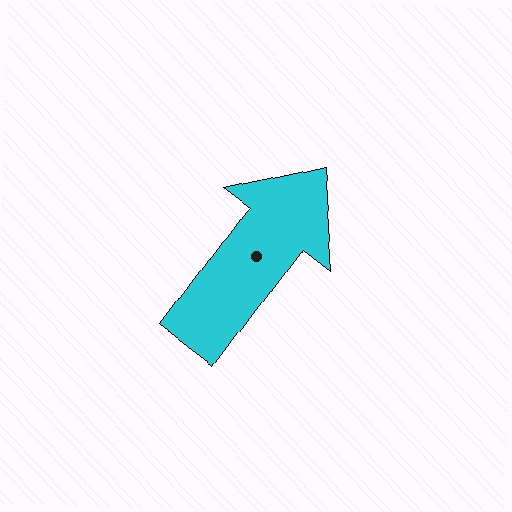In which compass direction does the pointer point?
Northeast.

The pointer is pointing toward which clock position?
Roughly 1 o'clock.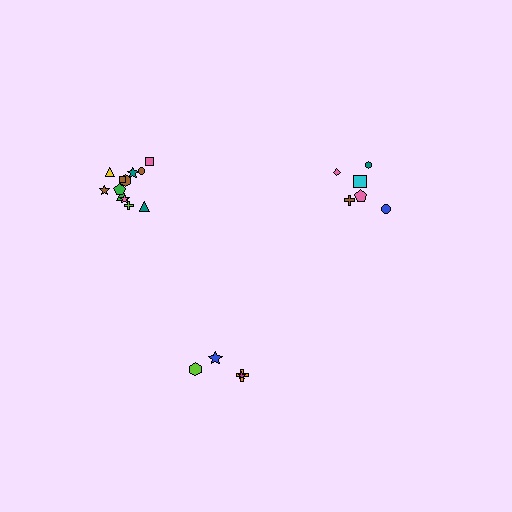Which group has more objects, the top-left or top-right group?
The top-left group.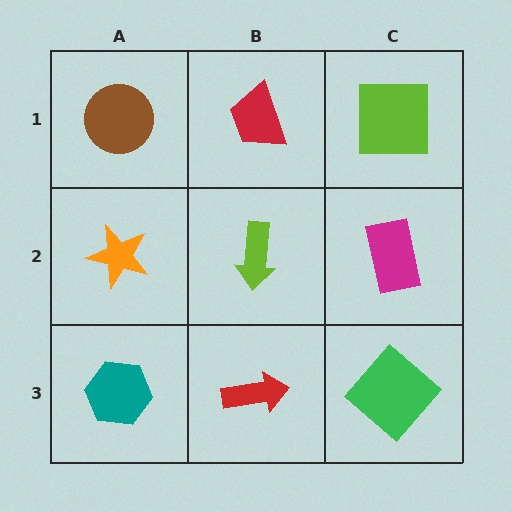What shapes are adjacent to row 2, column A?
A brown circle (row 1, column A), a teal hexagon (row 3, column A), a lime arrow (row 2, column B).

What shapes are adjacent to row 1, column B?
A lime arrow (row 2, column B), a brown circle (row 1, column A), a lime square (row 1, column C).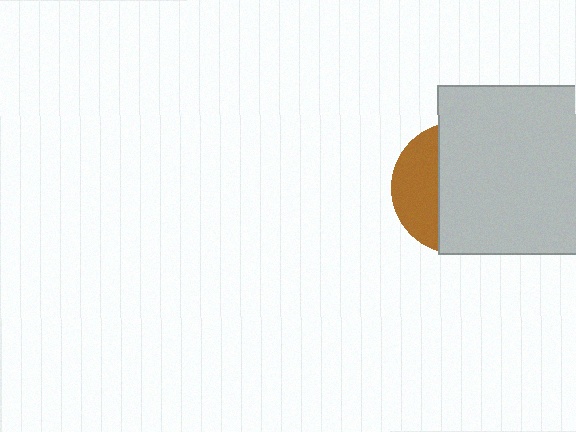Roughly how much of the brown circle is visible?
A small part of it is visible (roughly 31%).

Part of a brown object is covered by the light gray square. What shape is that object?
It is a circle.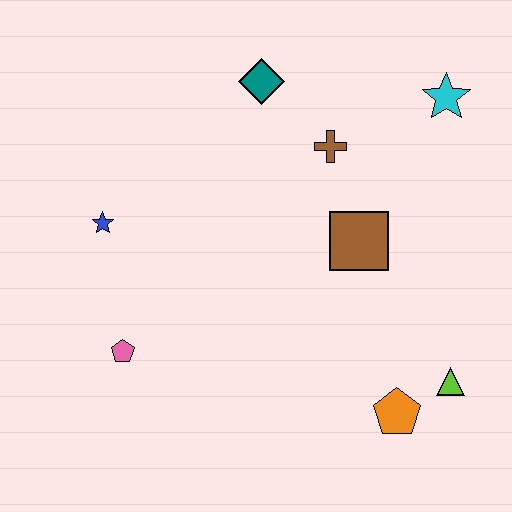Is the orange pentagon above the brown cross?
No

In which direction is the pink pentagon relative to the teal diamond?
The pink pentagon is below the teal diamond.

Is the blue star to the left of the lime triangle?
Yes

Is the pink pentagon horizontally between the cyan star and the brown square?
No